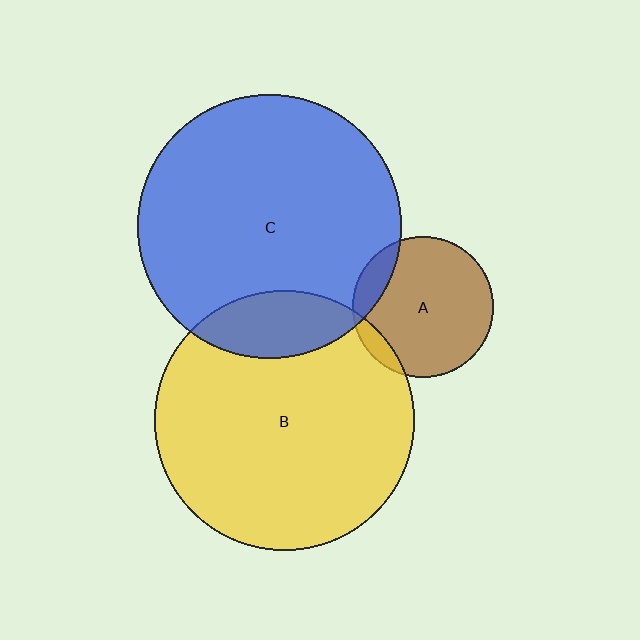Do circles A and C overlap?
Yes.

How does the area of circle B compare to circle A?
Approximately 3.4 times.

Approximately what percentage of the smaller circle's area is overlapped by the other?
Approximately 15%.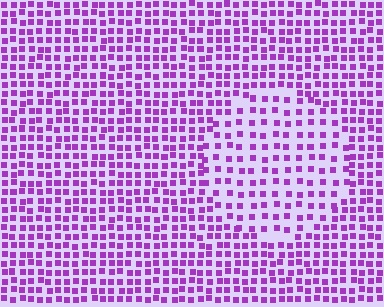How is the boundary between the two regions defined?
The boundary is defined by a change in element density (approximately 1.7x ratio). All elements are the same color, size, and shape.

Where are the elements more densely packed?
The elements are more densely packed outside the circle boundary.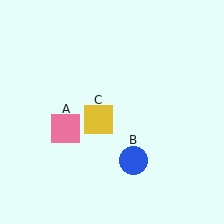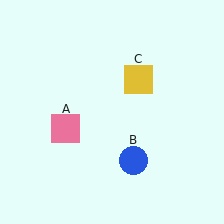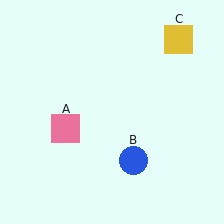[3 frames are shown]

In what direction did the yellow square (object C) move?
The yellow square (object C) moved up and to the right.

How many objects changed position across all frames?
1 object changed position: yellow square (object C).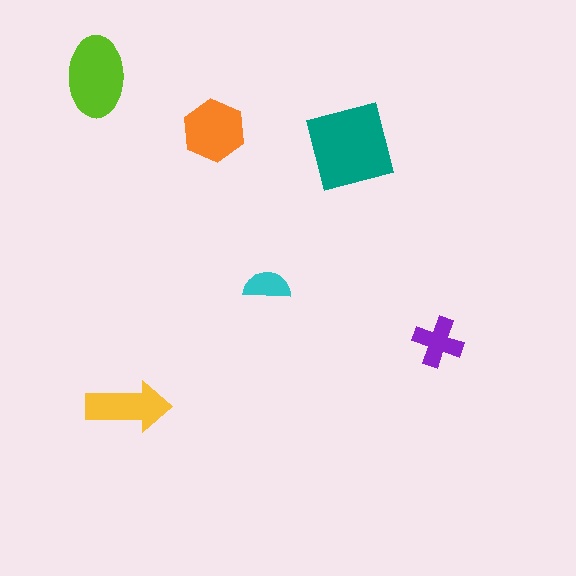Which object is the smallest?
The cyan semicircle.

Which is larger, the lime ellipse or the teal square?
The teal square.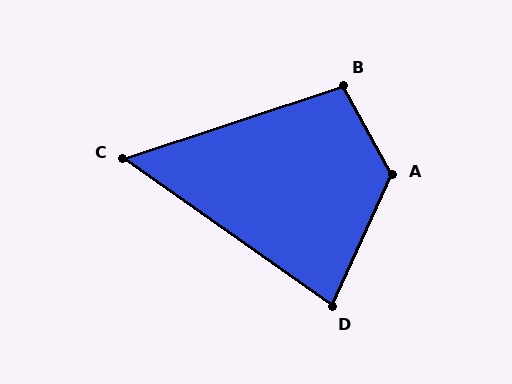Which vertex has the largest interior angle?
A, at approximately 127 degrees.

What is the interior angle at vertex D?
Approximately 79 degrees (acute).